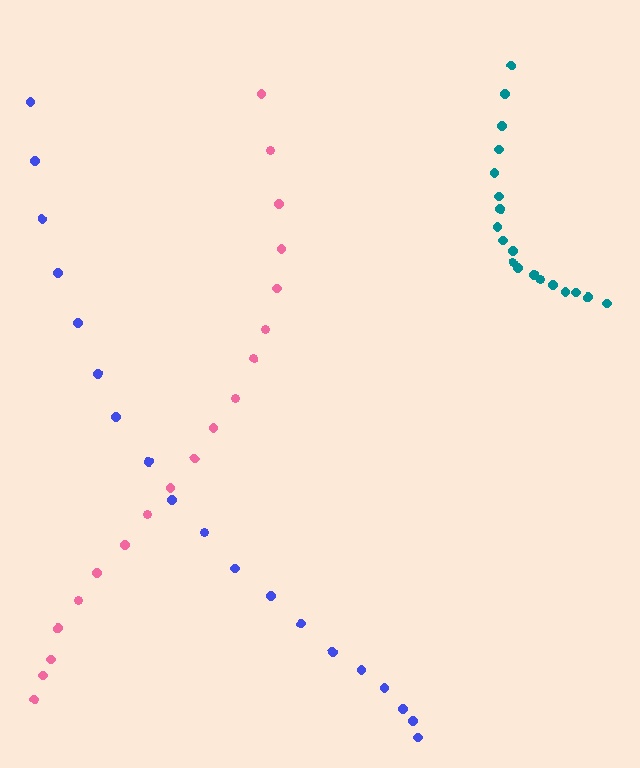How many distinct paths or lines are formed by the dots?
There are 3 distinct paths.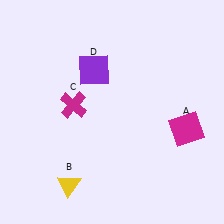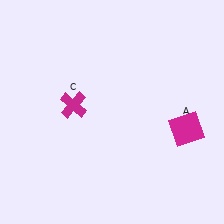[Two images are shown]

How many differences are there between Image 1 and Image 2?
There are 2 differences between the two images.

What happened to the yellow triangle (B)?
The yellow triangle (B) was removed in Image 2. It was in the bottom-left area of Image 1.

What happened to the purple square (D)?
The purple square (D) was removed in Image 2. It was in the top-left area of Image 1.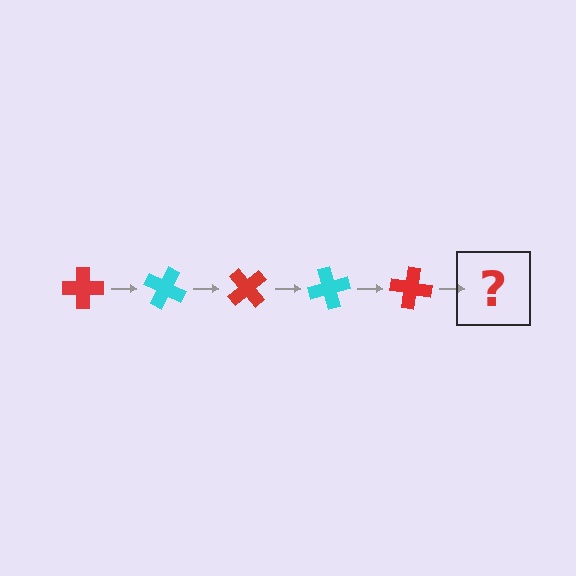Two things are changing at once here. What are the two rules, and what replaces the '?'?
The two rules are that it rotates 25 degrees each step and the color cycles through red and cyan. The '?' should be a cyan cross, rotated 125 degrees from the start.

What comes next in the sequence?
The next element should be a cyan cross, rotated 125 degrees from the start.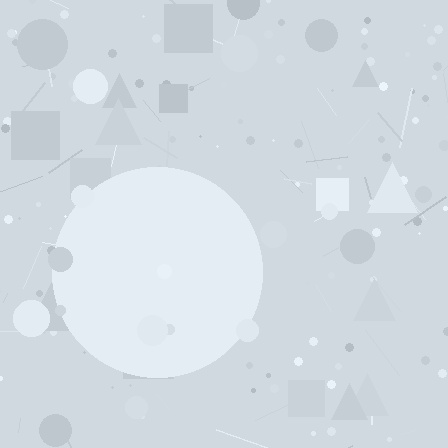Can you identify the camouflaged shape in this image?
The camouflaged shape is a circle.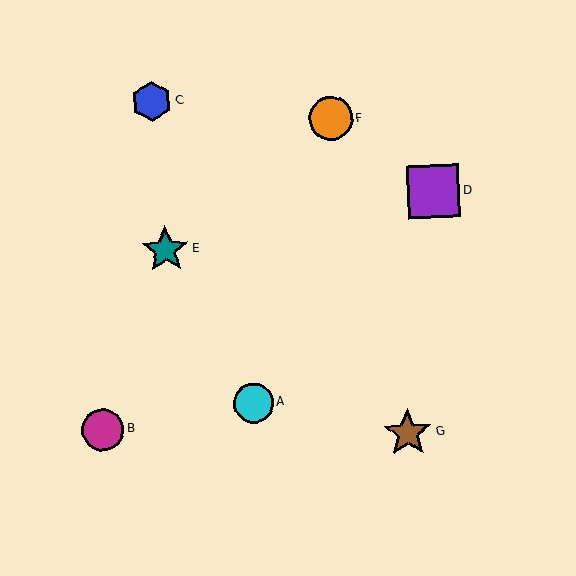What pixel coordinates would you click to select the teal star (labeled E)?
Click at (165, 250) to select the teal star E.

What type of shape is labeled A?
Shape A is a cyan circle.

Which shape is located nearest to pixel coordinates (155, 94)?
The blue hexagon (labeled C) at (152, 101) is nearest to that location.